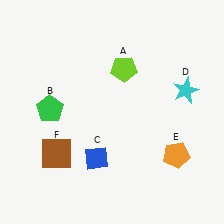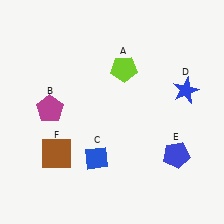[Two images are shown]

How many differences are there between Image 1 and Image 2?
There are 3 differences between the two images.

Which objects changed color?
B changed from green to magenta. D changed from cyan to blue. E changed from orange to blue.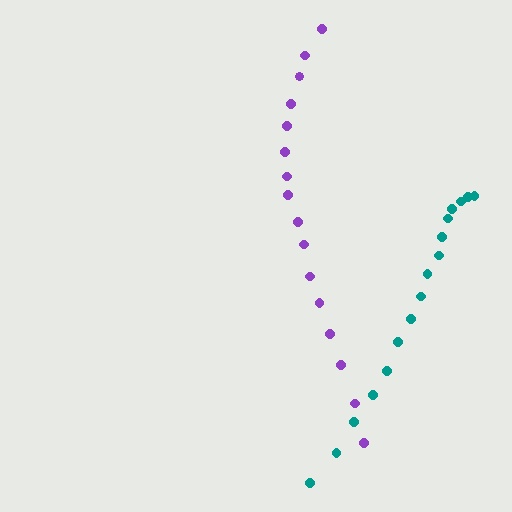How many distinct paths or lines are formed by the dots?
There are 2 distinct paths.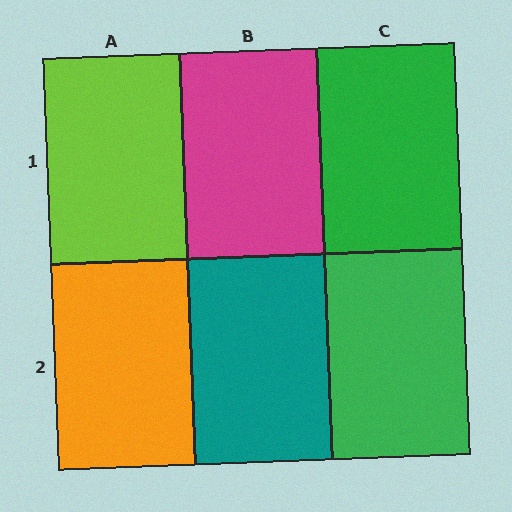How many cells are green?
2 cells are green.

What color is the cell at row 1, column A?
Lime.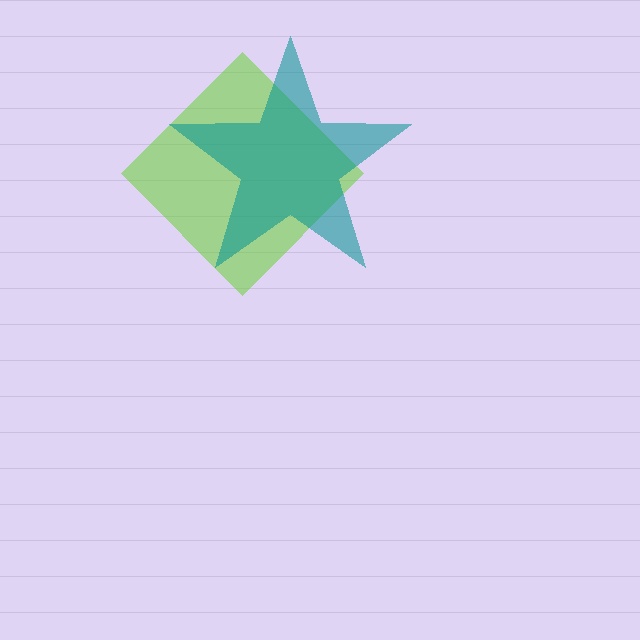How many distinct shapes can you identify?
There are 2 distinct shapes: a lime diamond, a teal star.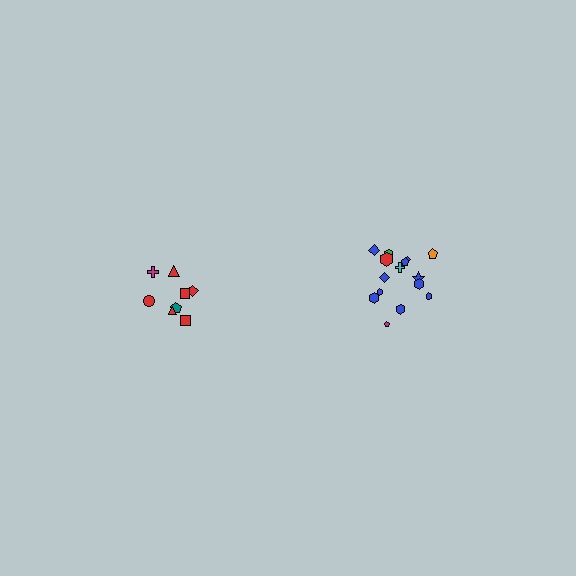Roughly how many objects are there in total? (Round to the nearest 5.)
Roughly 25 objects in total.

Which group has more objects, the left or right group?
The right group.